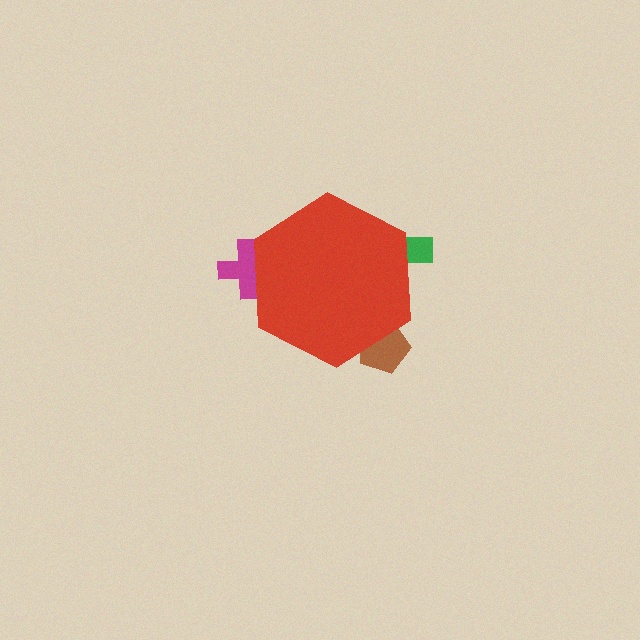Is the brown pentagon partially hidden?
Yes, the brown pentagon is partially hidden behind the red hexagon.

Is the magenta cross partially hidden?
Yes, the magenta cross is partially hidden behind the red hexagon.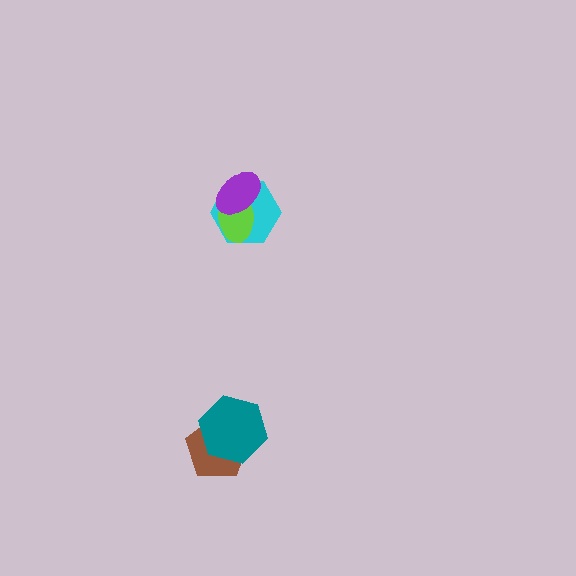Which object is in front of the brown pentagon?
The teal hexagon is in front of the brown pentagon.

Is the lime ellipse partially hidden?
Yes, it is partially covered by another shape.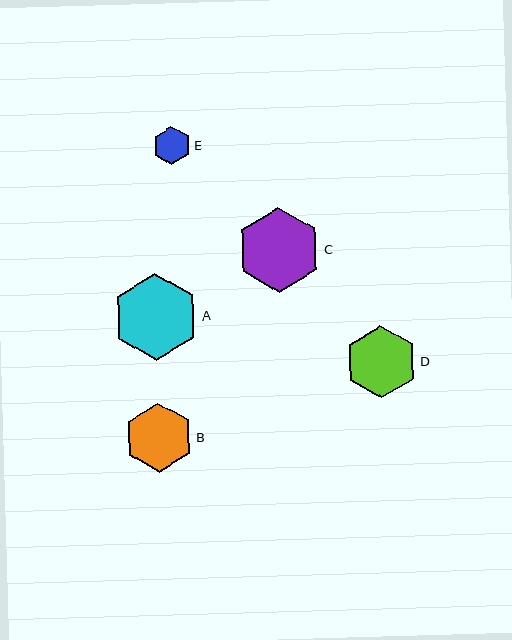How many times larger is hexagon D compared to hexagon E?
Hexagon D is approximately 1.9 times the size of hexagon E.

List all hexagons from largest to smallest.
From largest to smallest: A, C, D, B, E.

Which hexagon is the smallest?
Hexagon E is the smallest with a size of approximately 38 pixels.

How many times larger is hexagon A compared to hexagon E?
Hexagon A is approximately 2.3 times the size of hexagon E.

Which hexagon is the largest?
Hexagon A is the largest with a size of approximately 87 pixels.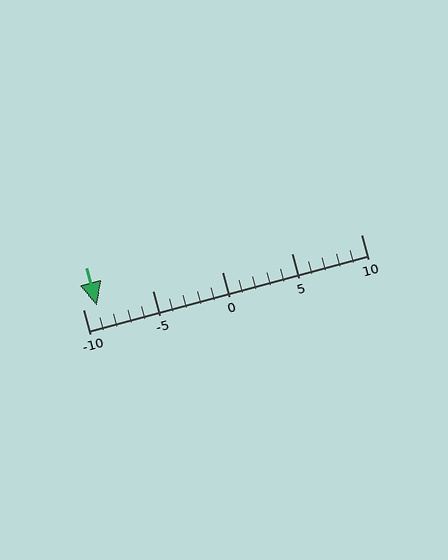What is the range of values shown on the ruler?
The ruler shows values from -10 to 10.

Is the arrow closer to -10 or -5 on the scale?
The arrow is closer to -10.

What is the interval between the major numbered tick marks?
The major tick marks are spaced 5 units apart.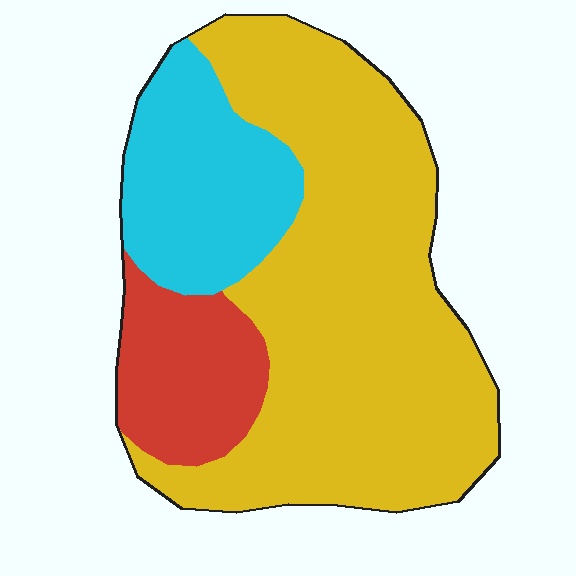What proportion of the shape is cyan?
Cyan covers about 20% of the shape.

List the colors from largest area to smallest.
From largest to smallest: yellow, cyan, red.